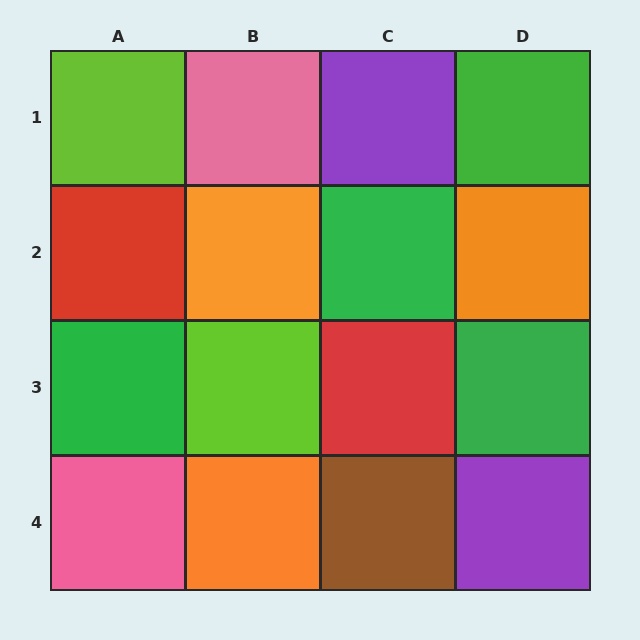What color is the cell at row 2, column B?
Orange.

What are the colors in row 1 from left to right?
Lime, pink, purple, green.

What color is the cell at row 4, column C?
Brown.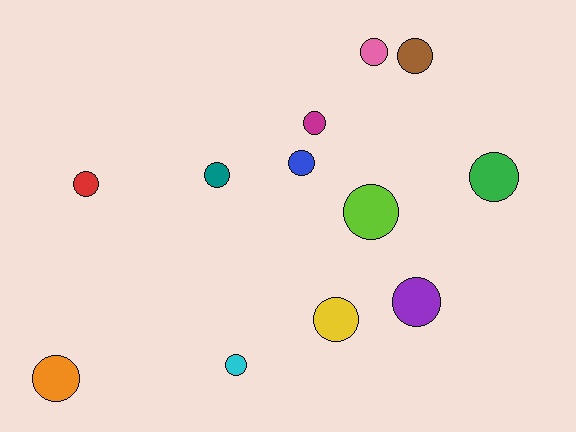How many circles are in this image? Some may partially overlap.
There are 12 circles.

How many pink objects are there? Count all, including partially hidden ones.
There is 1 pink object.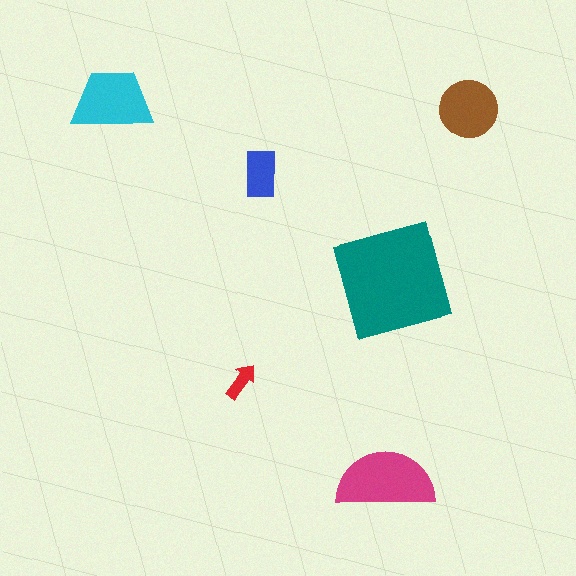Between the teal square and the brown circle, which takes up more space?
The teal square.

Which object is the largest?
The teal square.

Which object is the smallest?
The red arrow.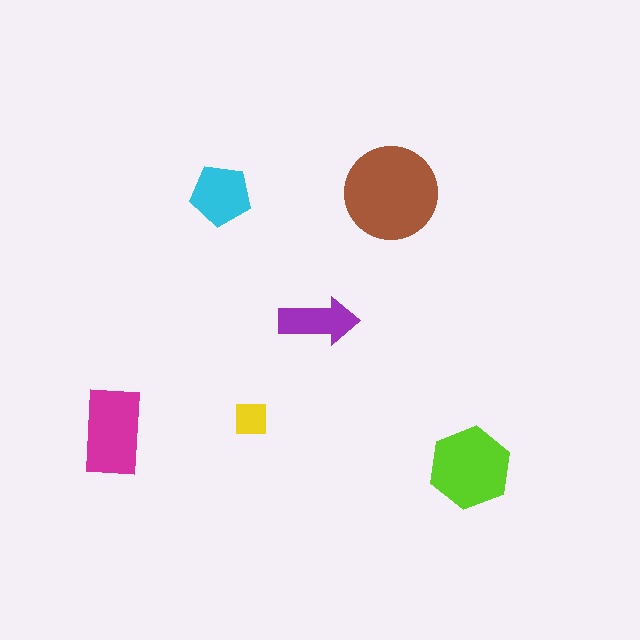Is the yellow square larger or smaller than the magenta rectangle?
Smaller.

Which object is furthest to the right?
The lime hexagon is rightmost.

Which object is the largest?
The brown circle.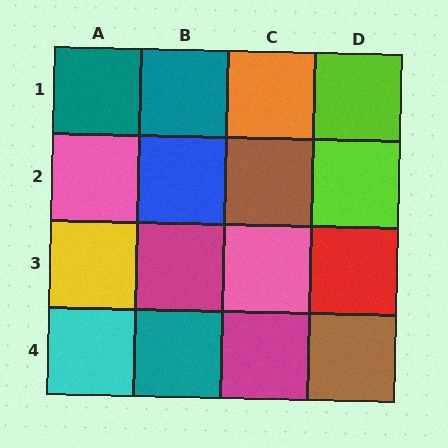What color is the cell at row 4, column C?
Magenta.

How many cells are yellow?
1 cell is yellow.